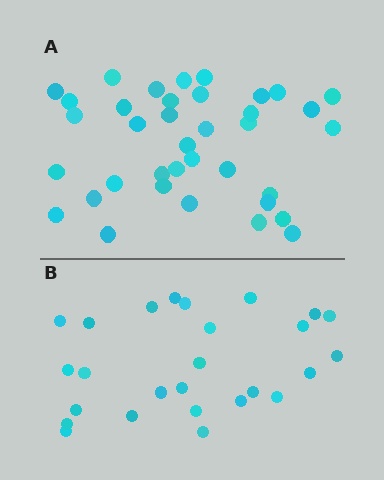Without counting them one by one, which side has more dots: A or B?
Region A (the top region) has more dots.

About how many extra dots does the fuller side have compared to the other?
Region A has roughly 12 or so more dots than region B.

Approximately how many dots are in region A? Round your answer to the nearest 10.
About 40 dots. (The exact count is 37, which rounds to 40.)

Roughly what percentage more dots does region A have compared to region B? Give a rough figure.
About 40% more.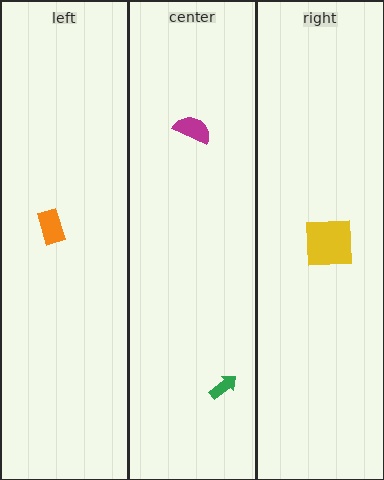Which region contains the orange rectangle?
The left region.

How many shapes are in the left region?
1.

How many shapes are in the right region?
1.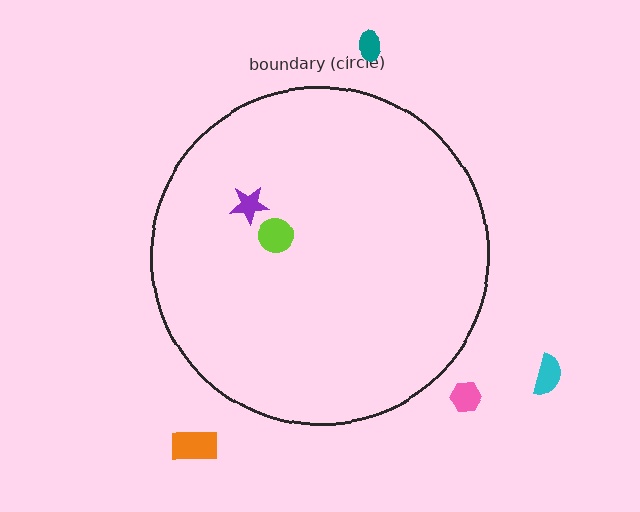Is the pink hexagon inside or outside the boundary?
Outside.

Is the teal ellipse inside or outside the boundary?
Outside.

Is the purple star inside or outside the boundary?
Inside.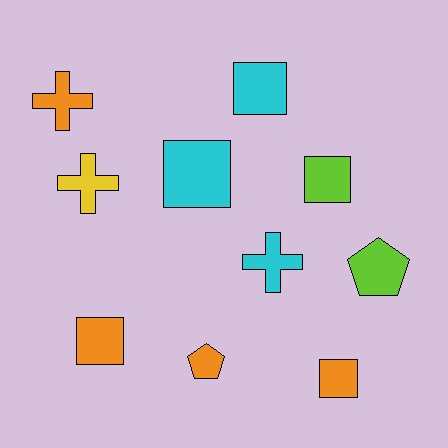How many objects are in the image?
There are 10 objects.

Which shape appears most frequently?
Square, with 5 objects.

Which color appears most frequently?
Orange, with 4 objects.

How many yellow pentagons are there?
There are no yellow pentagons.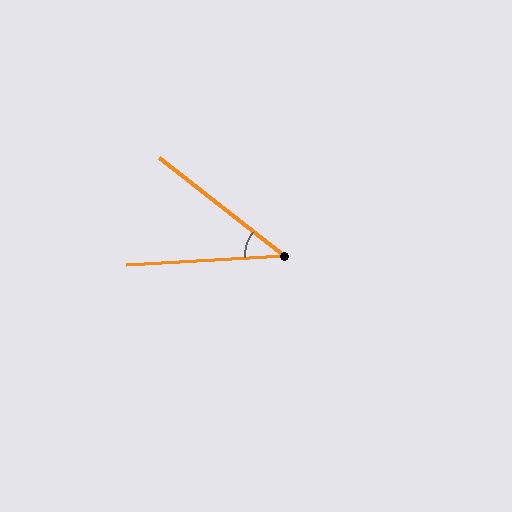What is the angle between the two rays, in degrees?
Approximately 41 degrees.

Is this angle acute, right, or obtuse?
It is acute.